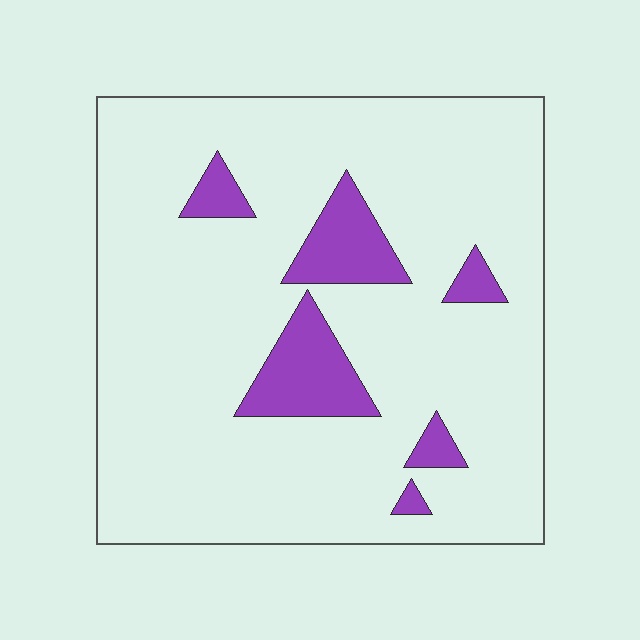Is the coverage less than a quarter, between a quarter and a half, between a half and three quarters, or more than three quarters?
Less than a quarter.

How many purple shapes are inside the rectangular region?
6.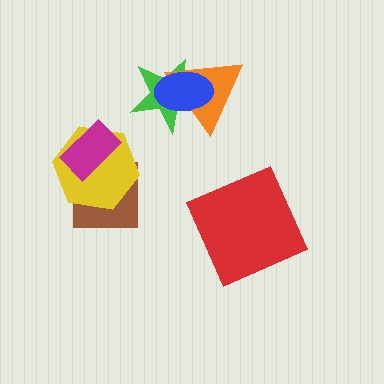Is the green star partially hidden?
Yes, it is partially covered by another shape.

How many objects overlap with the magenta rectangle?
2 objects overlap with the magenta rectangle.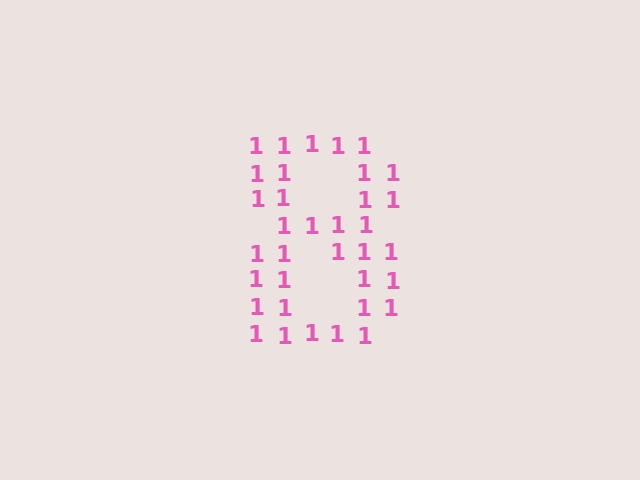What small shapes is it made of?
It is made of small digit 1's.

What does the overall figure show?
The overall figure shows the digit 8.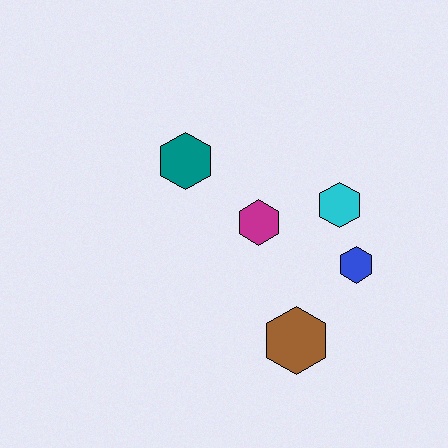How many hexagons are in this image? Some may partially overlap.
There are 5 hexagons.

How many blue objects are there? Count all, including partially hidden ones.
There is 1 blue object.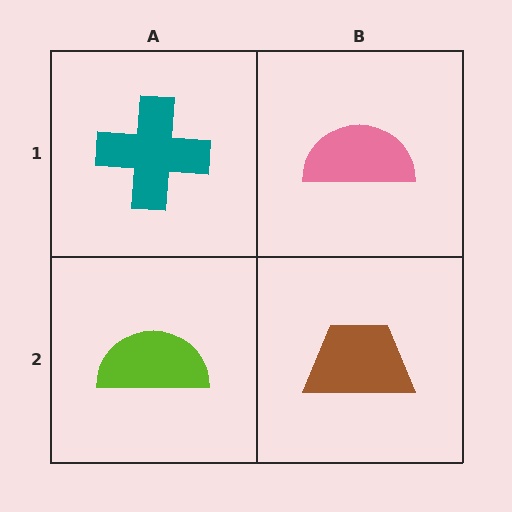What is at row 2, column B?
A brown trapezoid.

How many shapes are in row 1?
2 shapes.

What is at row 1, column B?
A pink semicircle.